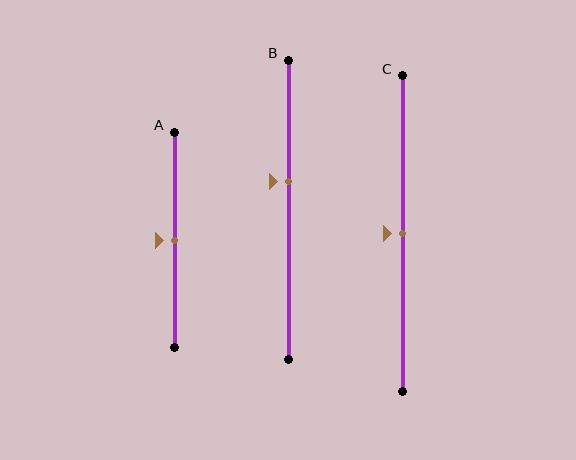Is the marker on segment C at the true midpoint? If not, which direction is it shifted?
Yes, the marker on segment C is at the true midpoint.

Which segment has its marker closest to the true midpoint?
Segment A has its marker closest to the true midpoint.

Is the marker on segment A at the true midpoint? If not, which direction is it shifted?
Yes, the marker on segment A is at the true midpoint.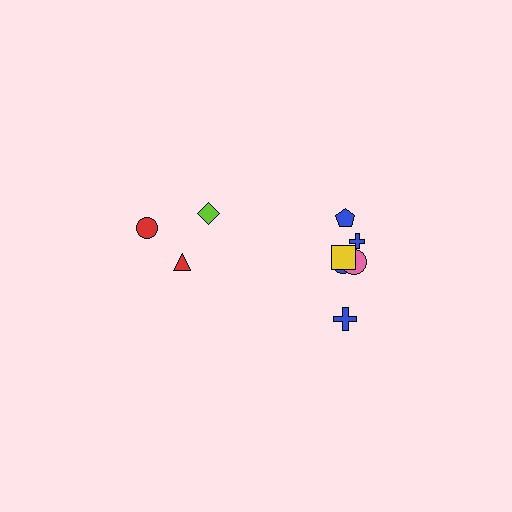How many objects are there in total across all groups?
There are 9 objects.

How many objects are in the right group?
There are 6 objects.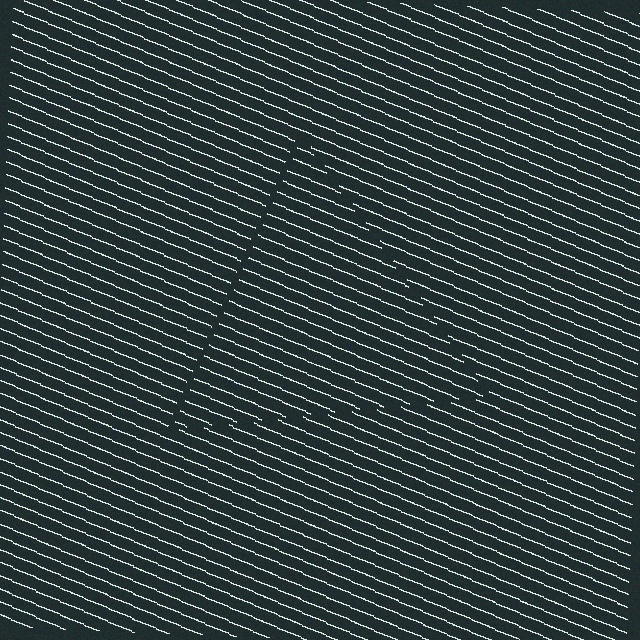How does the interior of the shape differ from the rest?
The interior of the shape contains the same grating, shifted by half a period — the contour is defined by the phase discontinuity where line-ends from the inner and outer gratings abut.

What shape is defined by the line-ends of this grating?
An illusory triangle. The interior of the shape contains the same grating, shifted by half a period — the contour is defined by the phase discontinuity where line-ends from the inner and outer gratings abut.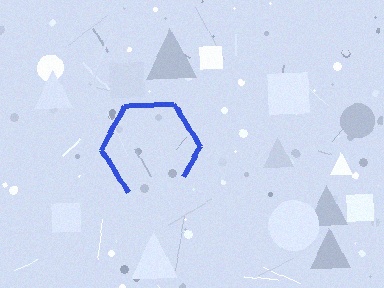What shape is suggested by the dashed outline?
The dashed outline suggests a hexagon.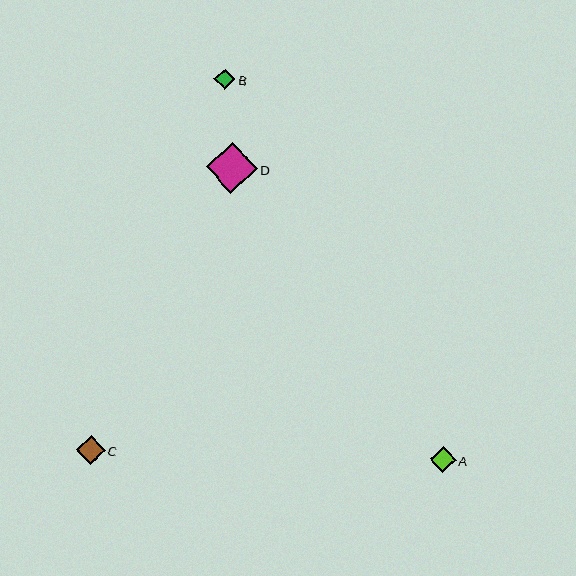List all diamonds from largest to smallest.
From largest to smallest: D, C, A, B.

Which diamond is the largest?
Diamond D is the largest with a size of approximately 51 pixels.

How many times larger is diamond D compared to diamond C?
Diamond D is approximately 1.8 times the size of diamond C.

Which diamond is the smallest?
Diamond B is the smallest with a size of approximately 21 pixels.